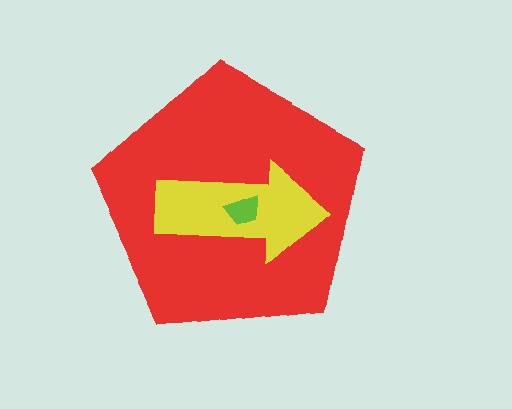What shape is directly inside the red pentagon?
The yellow arrow.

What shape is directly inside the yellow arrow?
The lime trapezoid.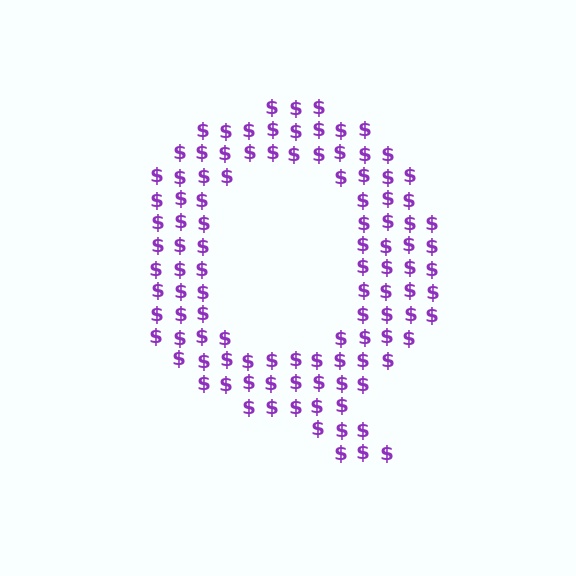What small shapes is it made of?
It is made of small dollar signs.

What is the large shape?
The large shape is the letter Q.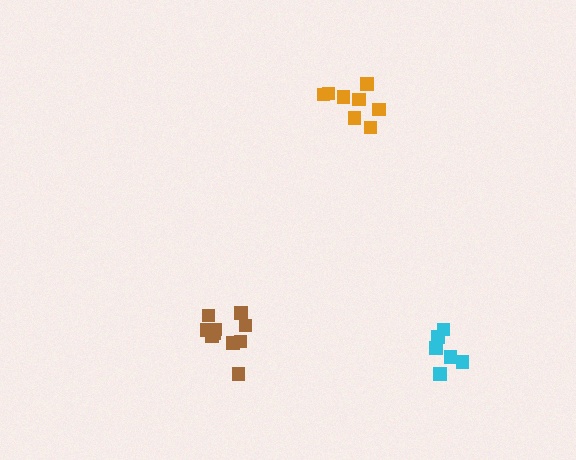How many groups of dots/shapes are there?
There are 3 groups.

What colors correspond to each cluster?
The clusters are colored: orange, brown, cyan.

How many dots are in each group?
Group 1: 8 dots, Group 2: 10 dots, Group 3: 6 dots (24 total).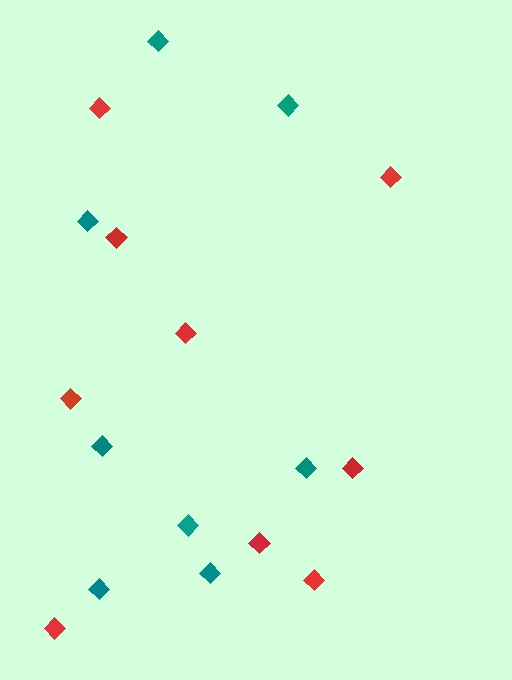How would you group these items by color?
There are 2 groups: one group of red diamonds (9) and one group of teal diamonds (8).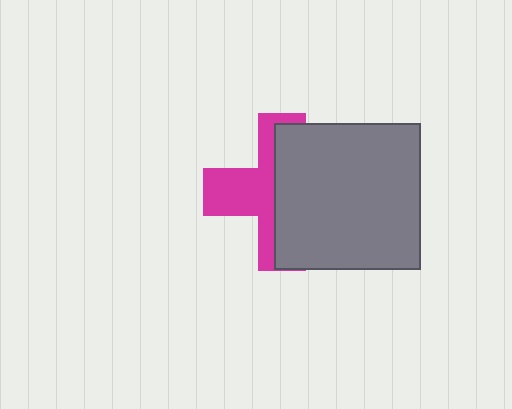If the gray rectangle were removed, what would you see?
You would see the complete magenta cross.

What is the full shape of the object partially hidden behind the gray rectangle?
The partially hidden object is a magenta cross.